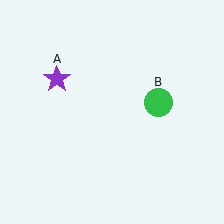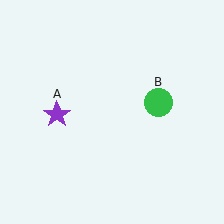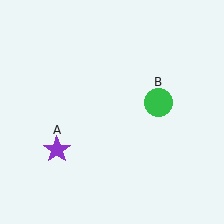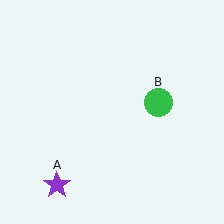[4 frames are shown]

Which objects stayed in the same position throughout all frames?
Green circle (object B) remained stationary.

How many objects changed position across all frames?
1 object changed position: purple star (object A).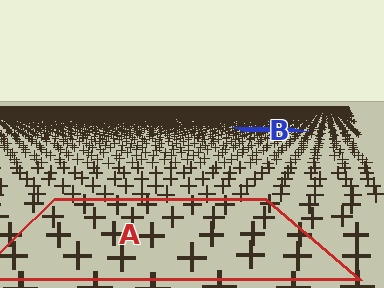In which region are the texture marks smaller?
The texture marks are smaller in region B, because it is farther away.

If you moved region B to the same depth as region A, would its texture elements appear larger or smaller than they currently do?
They would appear larger. At a closer depth, the same texture elements are projected at a bigger on-screen size.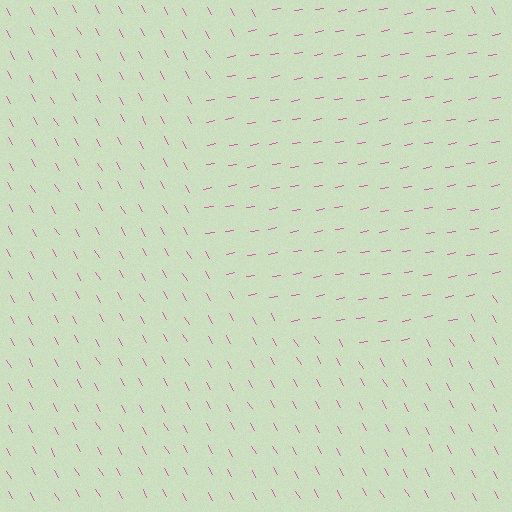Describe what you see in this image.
The image is filled with small pink line segments. A circle region in the image has lines oriented differently from the surrounding lines, creating a visible texture boundary.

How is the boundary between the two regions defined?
The boundary is defined purely by a change in line orientation (approximately 70 degrees difference). All lines are the same color and thickness.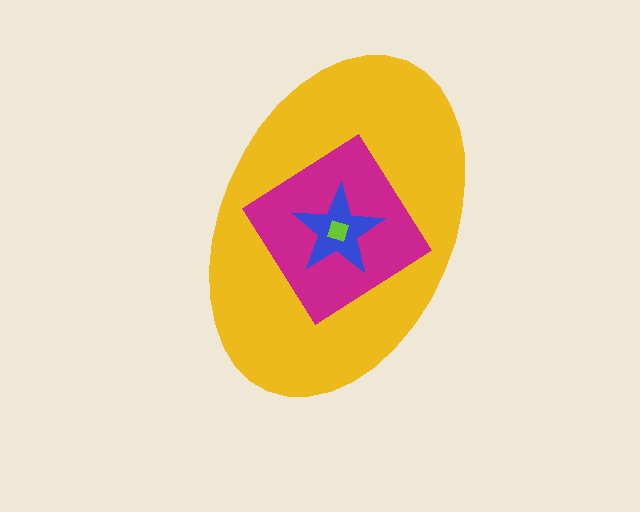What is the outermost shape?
The yellow ellipse.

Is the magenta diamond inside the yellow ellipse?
Yes.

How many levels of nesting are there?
4.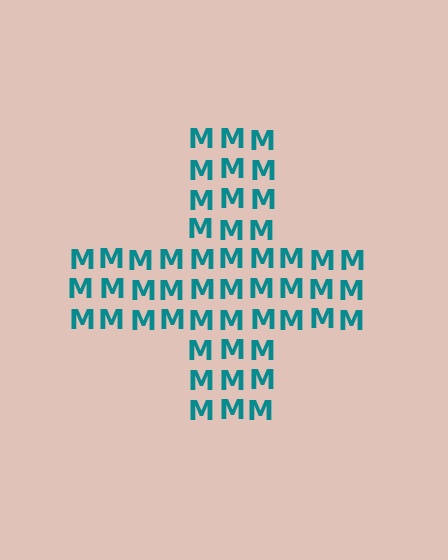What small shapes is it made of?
It is made of small letter M's.